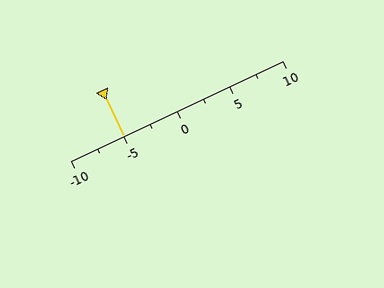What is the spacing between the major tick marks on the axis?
The major ticks are spaced 5 apart.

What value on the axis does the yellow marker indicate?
The marker indicates approximately -5.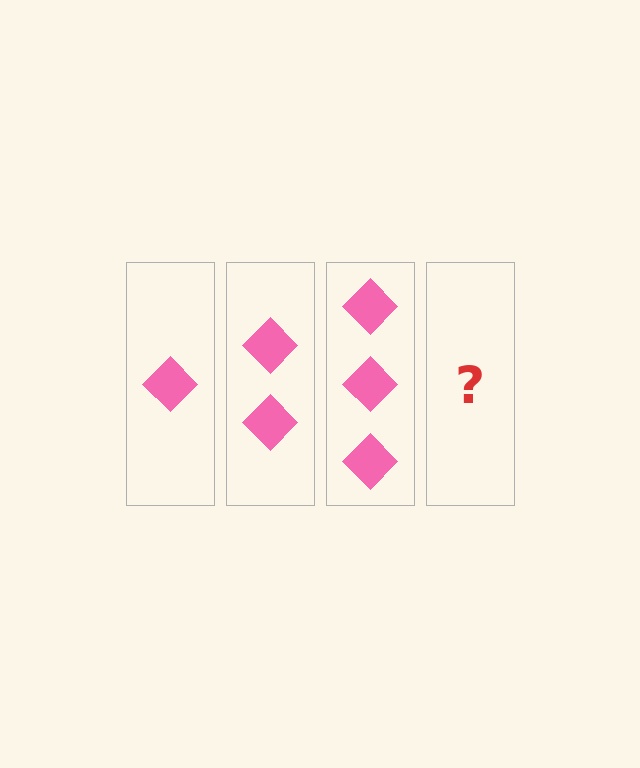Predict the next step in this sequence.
The next step is 4 diamonds.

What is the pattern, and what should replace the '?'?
The pattern is that each step adds one more diamond. The '?' should be 4 diamonds.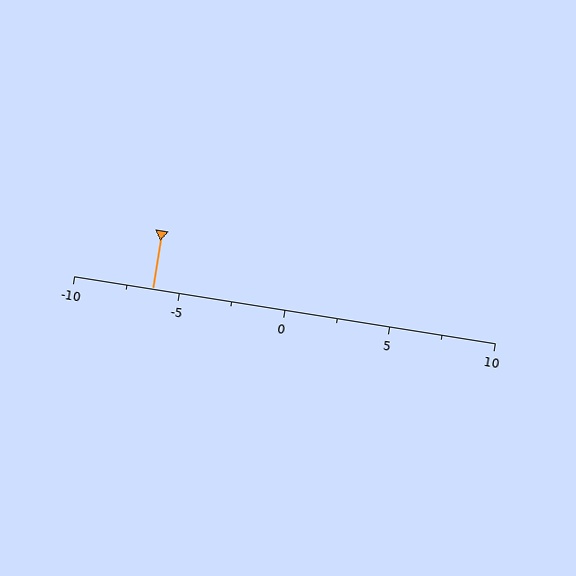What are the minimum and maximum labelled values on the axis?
The axis runs from -10 to 10.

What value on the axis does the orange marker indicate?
The marker indicates approximately -6.2.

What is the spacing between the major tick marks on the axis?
The major ticks are spaced 5 apart.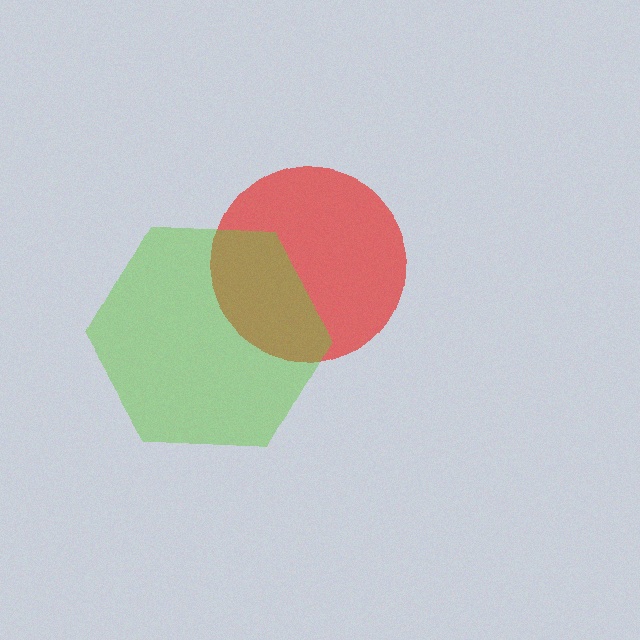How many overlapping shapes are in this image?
There are 2 overlapping shapes in the image.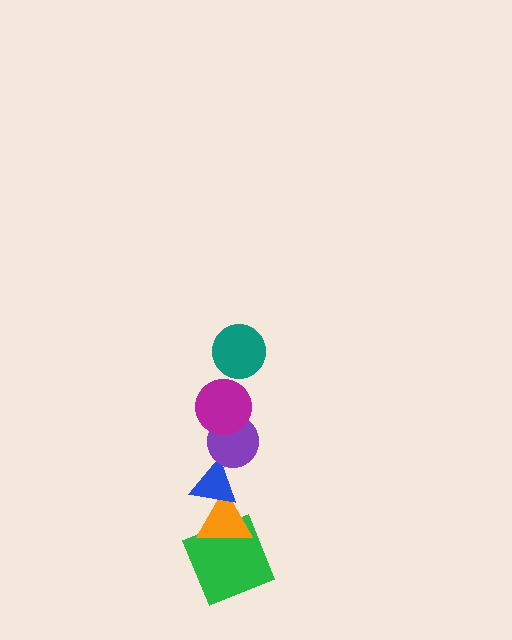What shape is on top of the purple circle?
The magenta circle is on top of the purple circle.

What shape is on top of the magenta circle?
The teal circle is on top of the magenta circle.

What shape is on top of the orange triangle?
The blue triangle is on top of the orange triangle.